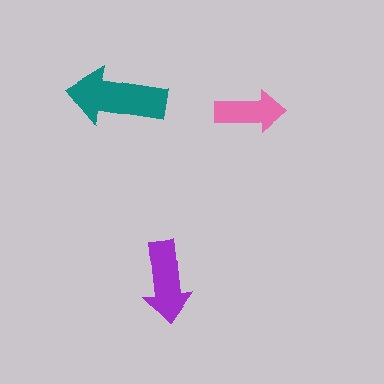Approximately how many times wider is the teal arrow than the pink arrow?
About 1.5 times wider.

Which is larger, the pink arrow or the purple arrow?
The purple one.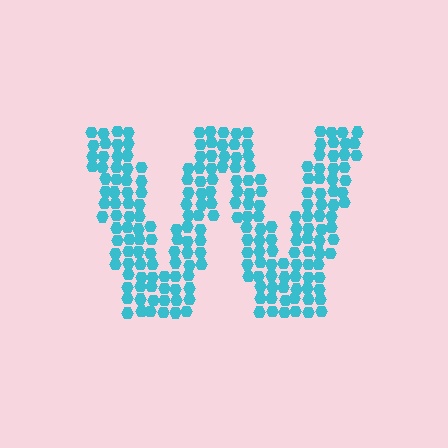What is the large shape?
The large shape is the letter W.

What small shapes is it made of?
It is made of small hexagons.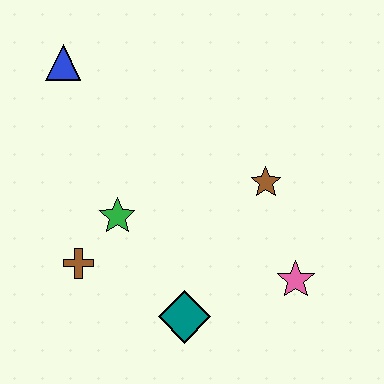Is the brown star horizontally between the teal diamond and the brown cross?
No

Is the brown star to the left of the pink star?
Yes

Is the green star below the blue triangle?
Yes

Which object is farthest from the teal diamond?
The blue triangle is farthest from the teal diamond.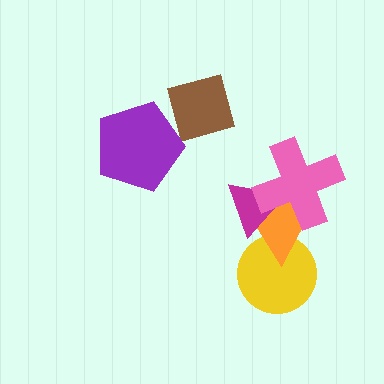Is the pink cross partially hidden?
No, no other shape covers it.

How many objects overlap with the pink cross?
2 objects overlap with the pink cross.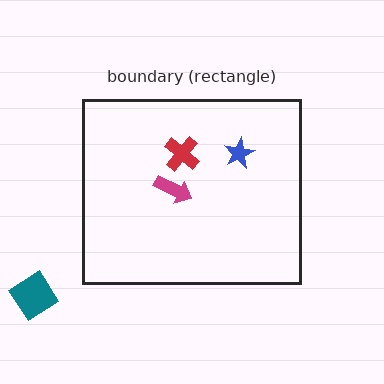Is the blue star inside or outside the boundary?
Inside.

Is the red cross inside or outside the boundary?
Inside.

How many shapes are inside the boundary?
3 inside, 1 outside.